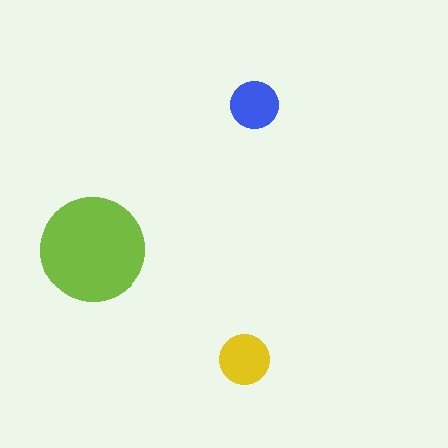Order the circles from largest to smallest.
the lime one, the yellow one, the blue one.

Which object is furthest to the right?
The blue circle is rightmost.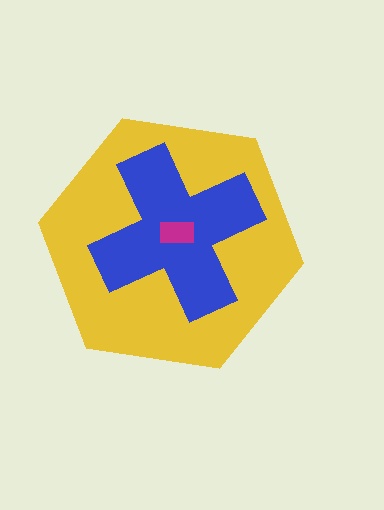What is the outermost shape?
The yellow hexagon.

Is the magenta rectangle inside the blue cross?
Yes.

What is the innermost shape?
The magenta rectangle.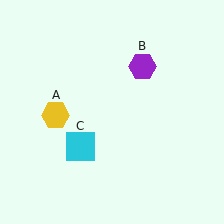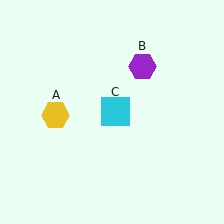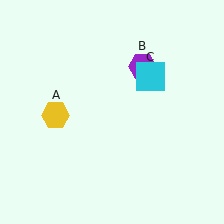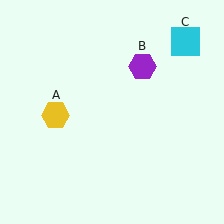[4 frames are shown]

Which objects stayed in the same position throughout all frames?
Yellow hexagon (object A) and purple hexagon (object B) remained stationary.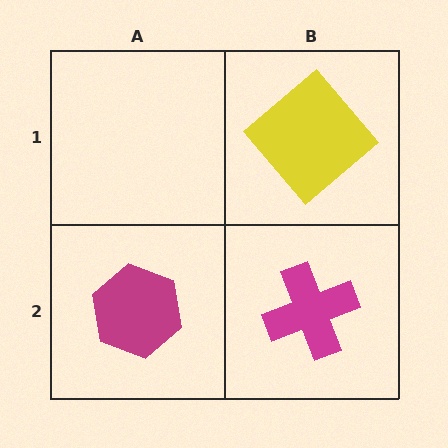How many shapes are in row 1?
1 shape.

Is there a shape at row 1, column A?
No, that cell is empty.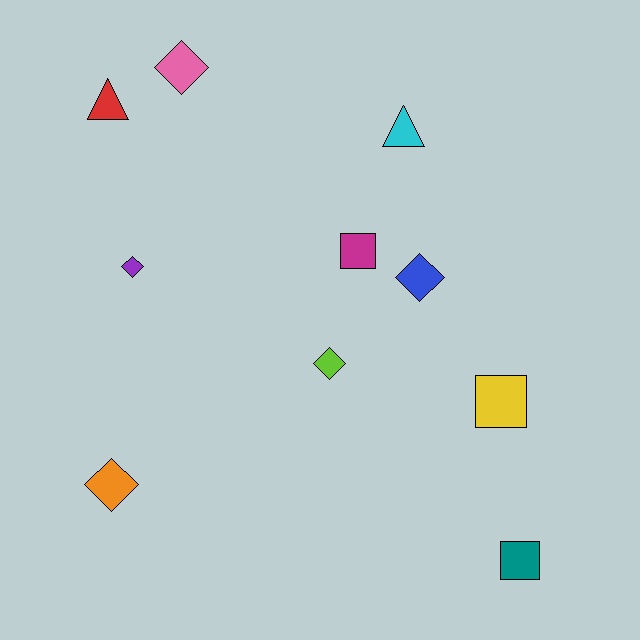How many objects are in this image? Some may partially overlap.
There are 10 objects.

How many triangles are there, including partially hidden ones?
There are 2 triangles.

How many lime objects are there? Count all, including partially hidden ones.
There is 1 lime object.